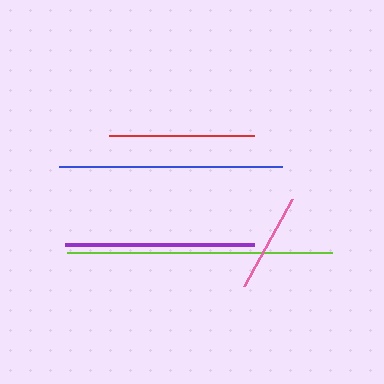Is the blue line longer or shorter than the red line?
The blue line is longer than the red line.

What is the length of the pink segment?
The pink segment is approximately 100 pixels long.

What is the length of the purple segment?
The purple segment is approximately 189 pixels long.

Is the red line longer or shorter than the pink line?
The red line is longer than the pink line.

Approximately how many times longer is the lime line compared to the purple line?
The lime line is approximately 1.4 times the length of the purple line.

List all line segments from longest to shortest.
From longest to shortest: lime, blue, purple, red, pink.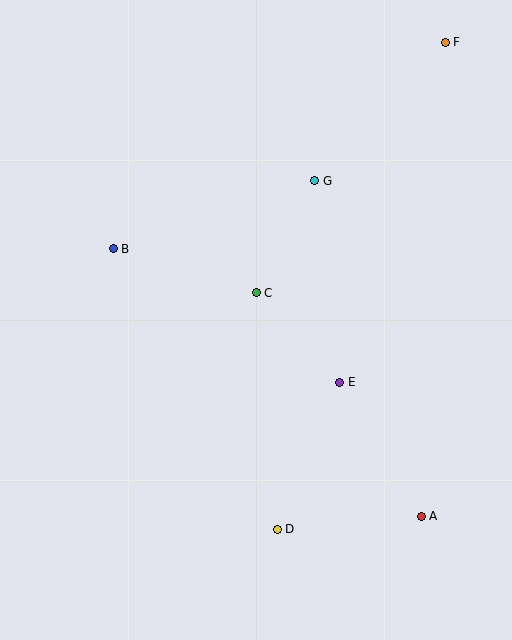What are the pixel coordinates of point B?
Point B is at (113, 249).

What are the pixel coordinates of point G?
Point G is at (315, 181).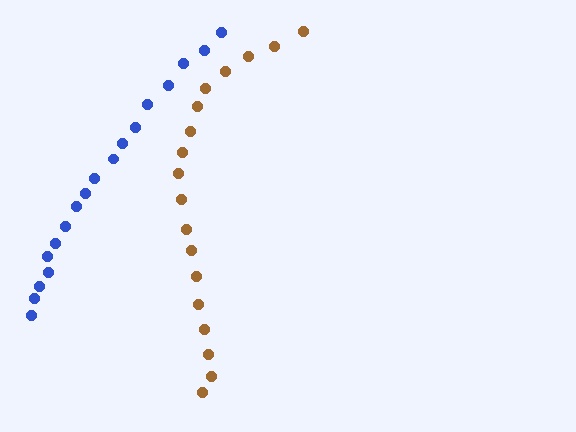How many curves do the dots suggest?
There are 2 distinct paths.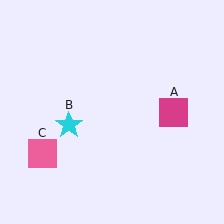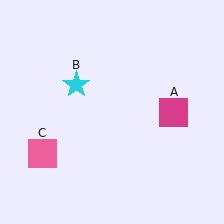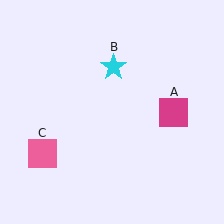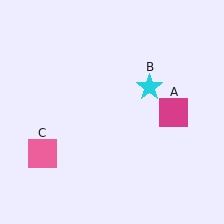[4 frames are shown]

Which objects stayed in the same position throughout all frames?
Magenta square (object A) and pink square (object C) remained stationary.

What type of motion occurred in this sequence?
The cyan star (object B) rotated clockwise around the center of the scene.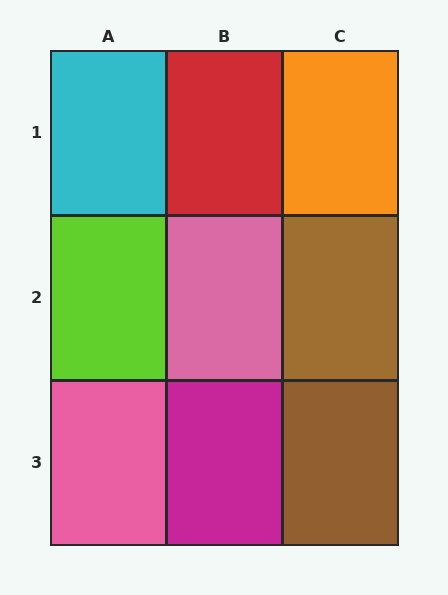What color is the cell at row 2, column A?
Lime.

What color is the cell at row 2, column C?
Brown.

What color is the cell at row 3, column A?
Pink.